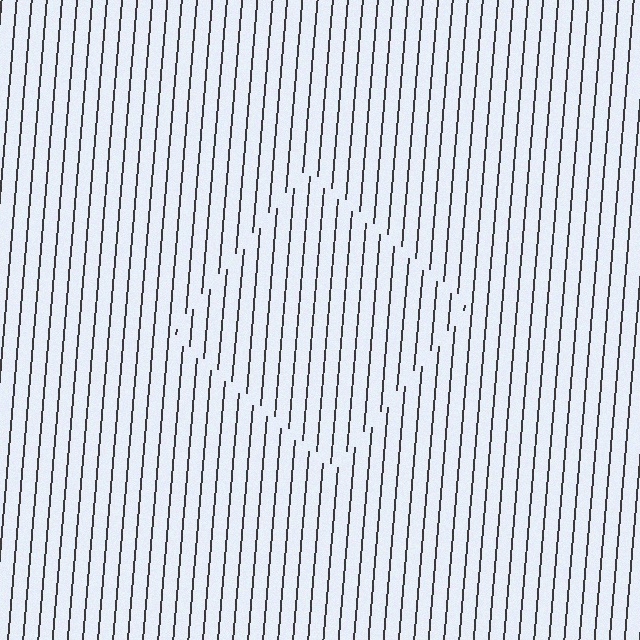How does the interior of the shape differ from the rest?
The interior of the shape contains the same grating, shifted by half a period — the contour is defined by the phase discontinuity where line-ends from the inner and outer gratings abut.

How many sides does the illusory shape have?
4 sides — the line-ends trace a square.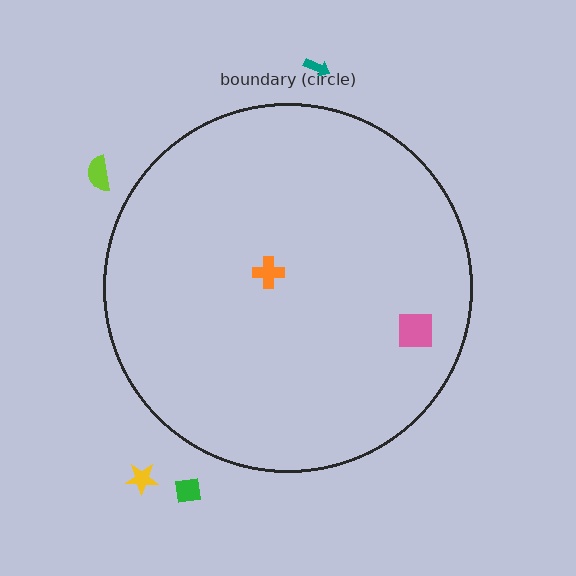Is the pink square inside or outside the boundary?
Inside.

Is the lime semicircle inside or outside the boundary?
Outside.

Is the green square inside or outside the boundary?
Outside.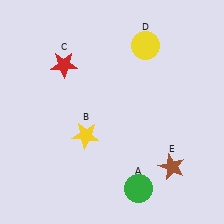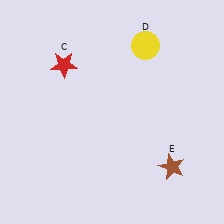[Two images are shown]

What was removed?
The yellow star (B), the green circle (A) were removed in Image 2.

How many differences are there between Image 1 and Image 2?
There are 2 differences between the two images.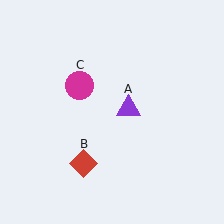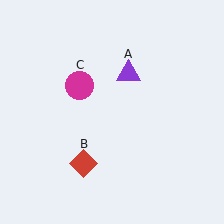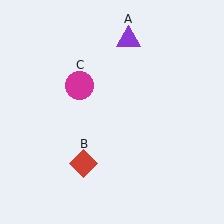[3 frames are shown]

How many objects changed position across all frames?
1 object changed position: purple triangle (object A).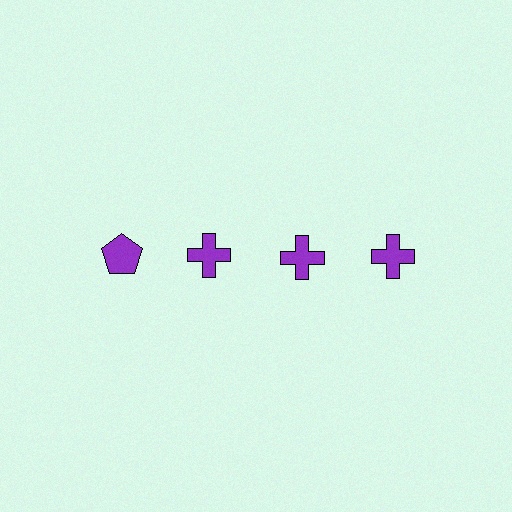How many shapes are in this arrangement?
There are 4 shapes arranged in a grid pattern.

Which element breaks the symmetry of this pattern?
The purple pentagon in the top row, leftmost column breaks the symmetry. All other shapes are purple crosses.